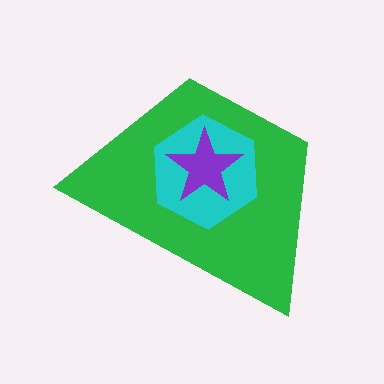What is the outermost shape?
The green trapezoid.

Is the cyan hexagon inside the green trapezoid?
Yes.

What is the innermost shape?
The purple star.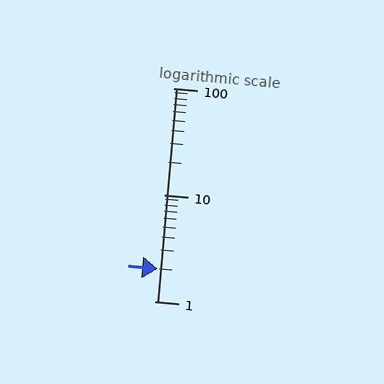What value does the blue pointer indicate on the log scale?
The pointer indicates approximately 2.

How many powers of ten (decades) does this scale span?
The scale spans 2 decades, from 1 to 100.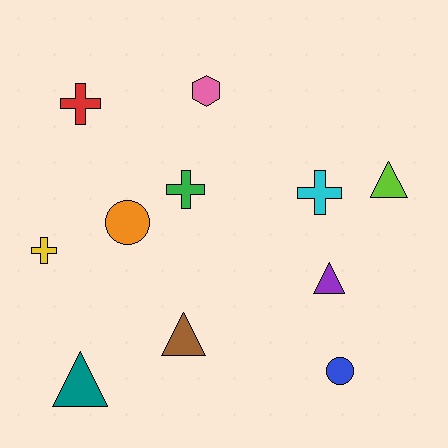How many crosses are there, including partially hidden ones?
There are 4 crosses.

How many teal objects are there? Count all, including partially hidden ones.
There is 1 teal object.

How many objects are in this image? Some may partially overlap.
There are 11 objects.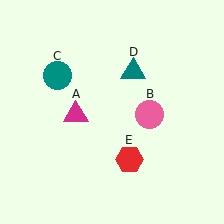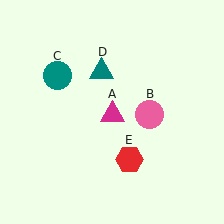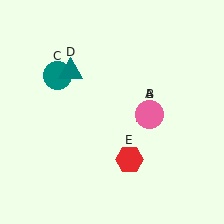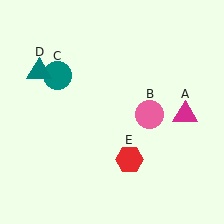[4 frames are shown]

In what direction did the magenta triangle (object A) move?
The magenta triangle (object A) moved right.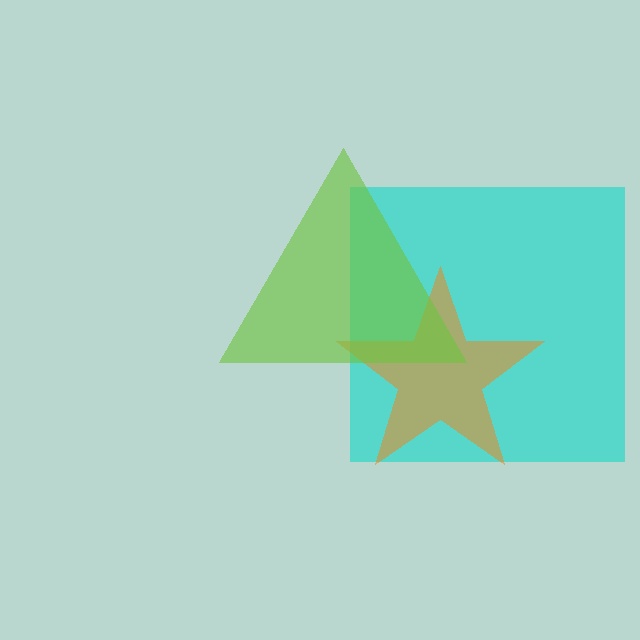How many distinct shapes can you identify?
There are 3 distinct shapes: a cyan square, an orange star, a lime triangle.